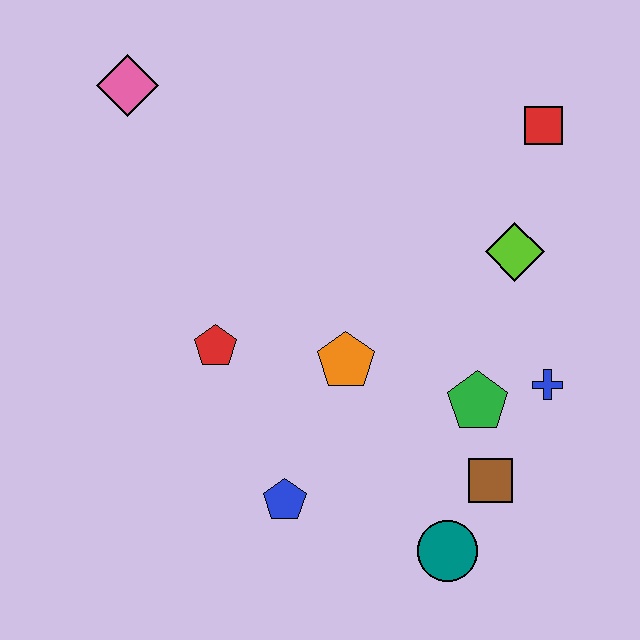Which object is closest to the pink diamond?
The red pentagon is closest to the pink diamond.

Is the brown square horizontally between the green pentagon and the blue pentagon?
No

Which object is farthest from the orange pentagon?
The pink diamond is farthest from the orange pentagon.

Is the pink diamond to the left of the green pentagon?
Yes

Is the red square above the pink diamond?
No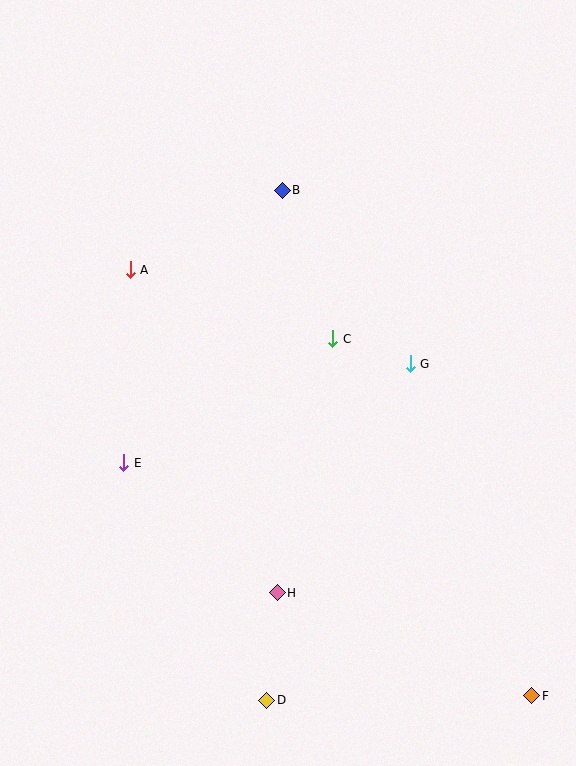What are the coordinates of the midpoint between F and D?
The midpoint between F and D is at (399, 698).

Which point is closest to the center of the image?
Point C at (333, 339) is closest to the center.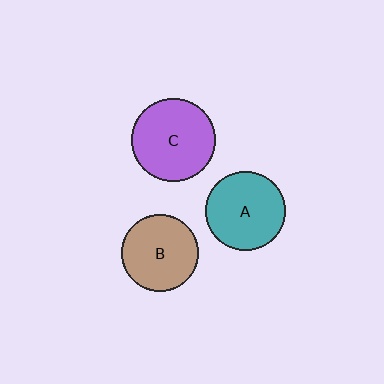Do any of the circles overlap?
No, none of the circles overlap.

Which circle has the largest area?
Circle C (purple).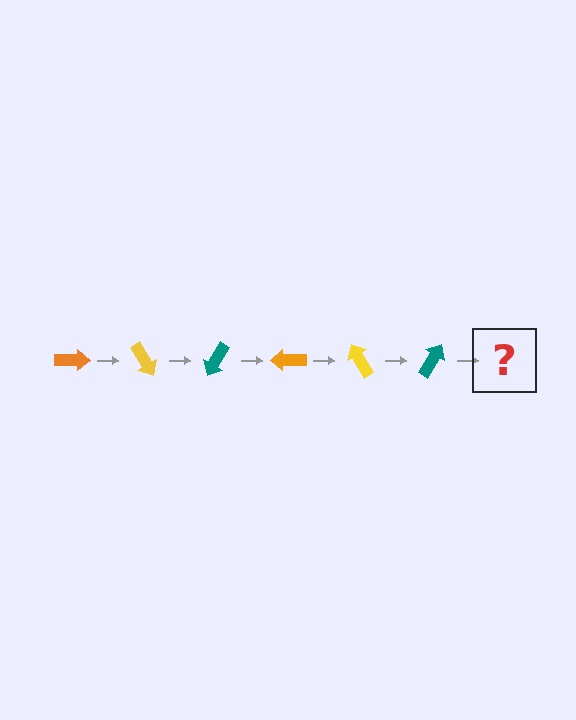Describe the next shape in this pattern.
It should be an orange arrow, rotated 360 degrees from the start.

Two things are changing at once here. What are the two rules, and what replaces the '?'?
The two rules are that it rotates 60 degrees each step and the color cycles through orange, yellow, and teal. The '?' should be an orange arrow, rotated 360 degrees from the start.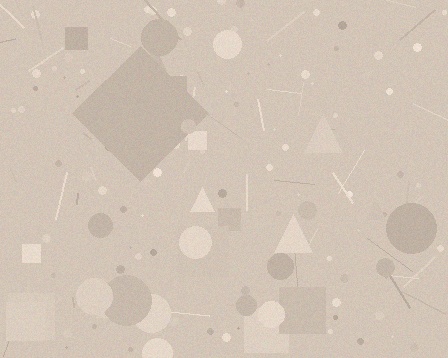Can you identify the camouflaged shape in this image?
The camouflaged shape is a diamond.